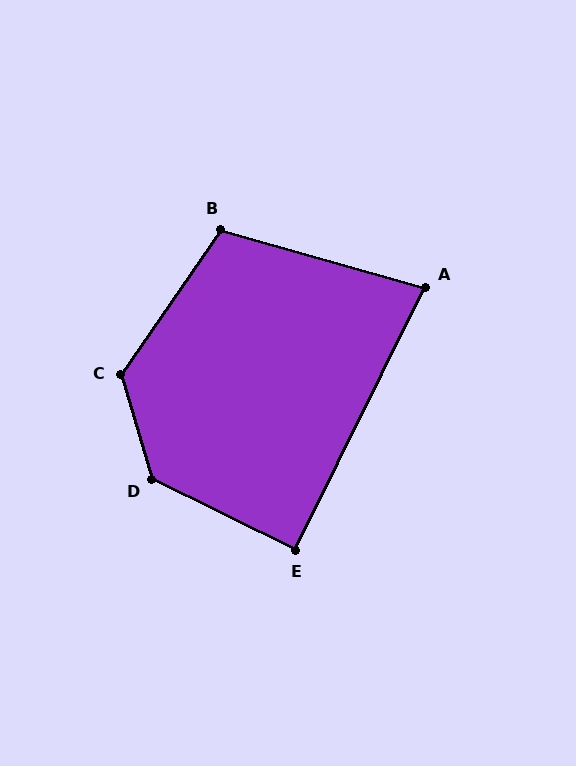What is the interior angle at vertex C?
Approximately 129 degrees (obtuse).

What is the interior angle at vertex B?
Approximately 109 degrees (obtuse).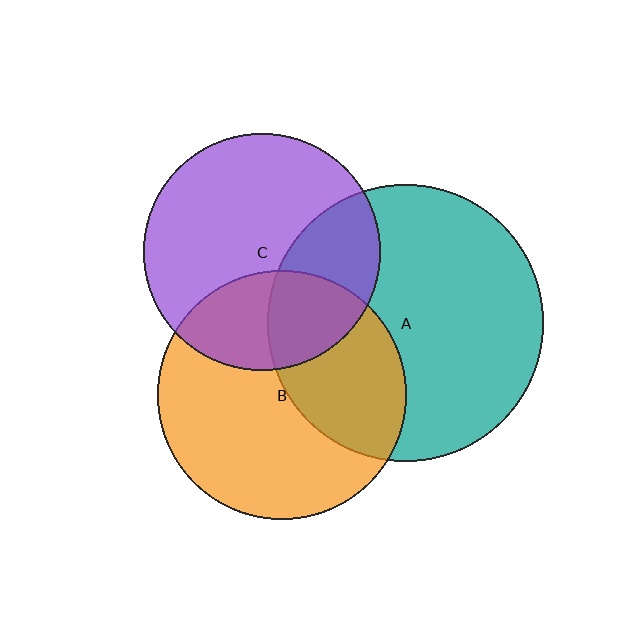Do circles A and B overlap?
Yes.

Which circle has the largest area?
Circle A (teal).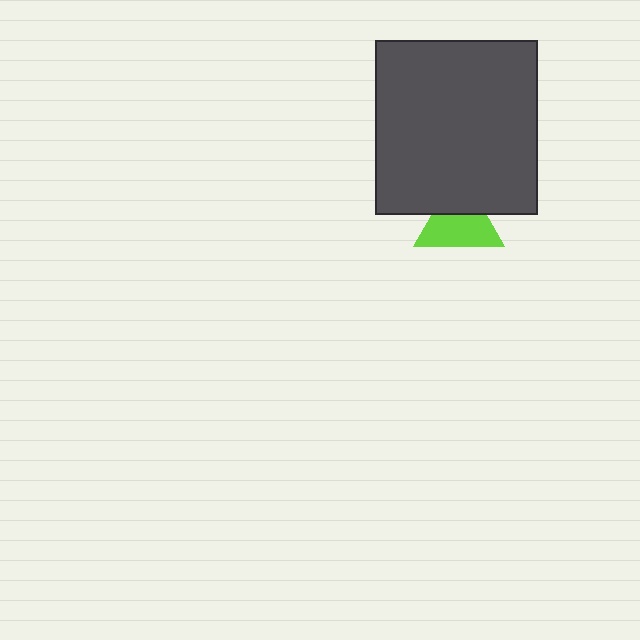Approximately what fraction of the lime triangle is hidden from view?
Roughly 37% of the lime triangle is hidden behind the dark gray rectangle.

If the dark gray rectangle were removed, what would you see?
You would see the complete lime triangle.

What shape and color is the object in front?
The object in front is a dark gray rectangle.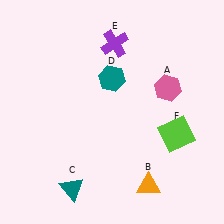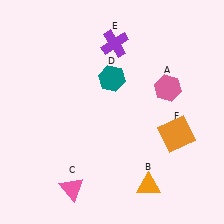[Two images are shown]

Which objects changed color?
C changed from teal to pink. F changed from lime to orange.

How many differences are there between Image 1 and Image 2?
There are 2 differences between the two images.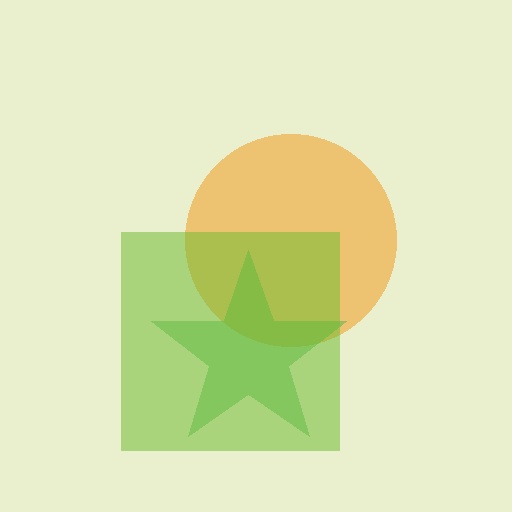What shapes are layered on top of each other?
The layered shapes are: an orange circle, a green star, a lime square.